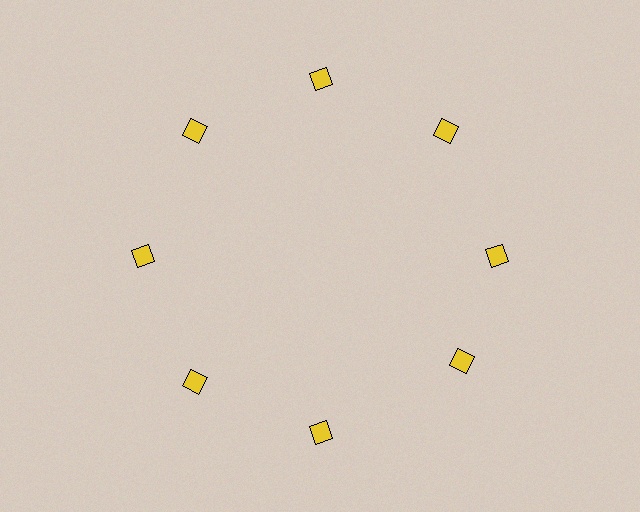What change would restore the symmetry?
The symmetry would be restored by rotating it back into even spacing with its neighbors so that all 8 diamonds sit at equal angles and equal distance from the center.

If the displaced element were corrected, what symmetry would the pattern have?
It would have 8-fold rotational symmetry — the pattern would map onto itself every 45 degrees.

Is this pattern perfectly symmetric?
No. The 8 yellow diamonds are arranged in a ring, but one element near the 4 o'clock position is rotated out of alignment along the ring, breaking the 8-fold rotational symmetry.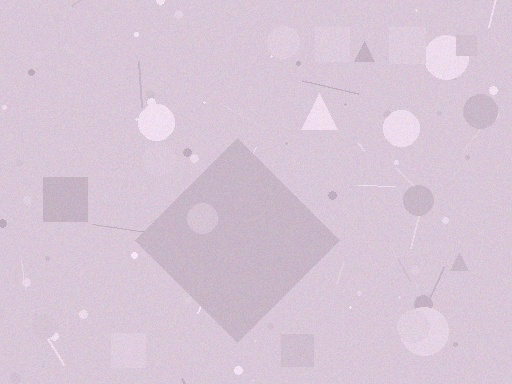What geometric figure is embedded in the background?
A diamond is embedded in the background.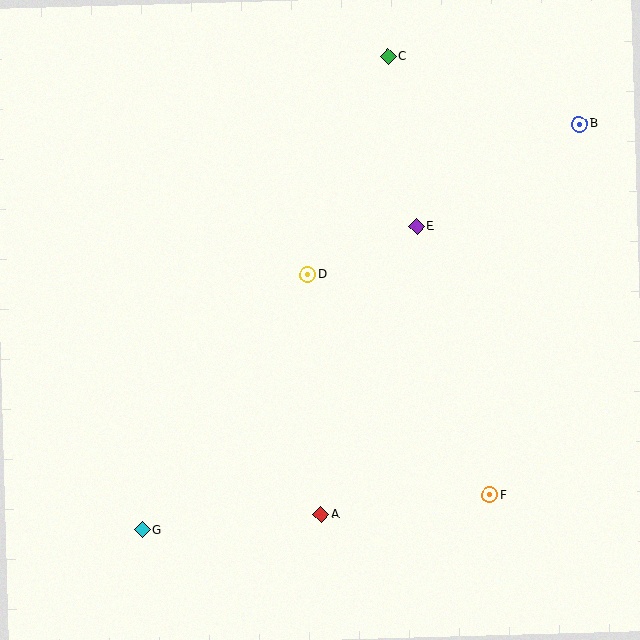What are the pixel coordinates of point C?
Point C is at (388, 56).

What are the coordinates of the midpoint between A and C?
The midpoint between A and C is at (355, 285).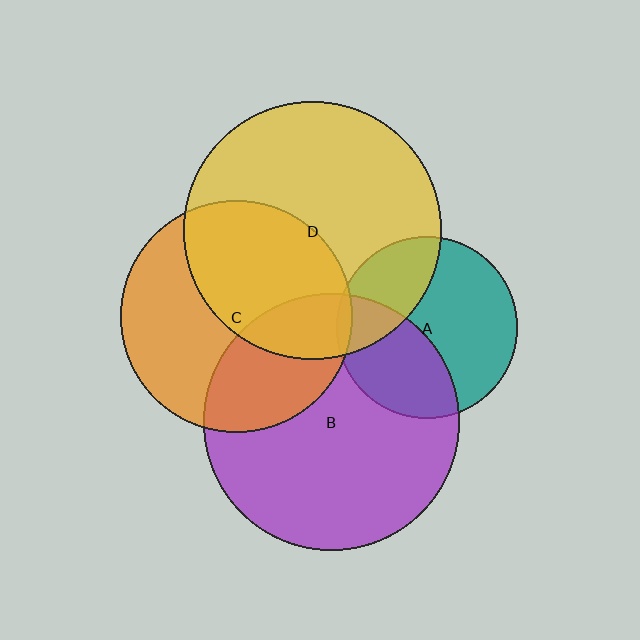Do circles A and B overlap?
Yes.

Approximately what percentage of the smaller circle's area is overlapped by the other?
Approximately 40%.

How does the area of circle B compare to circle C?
Approximately 1.2 times.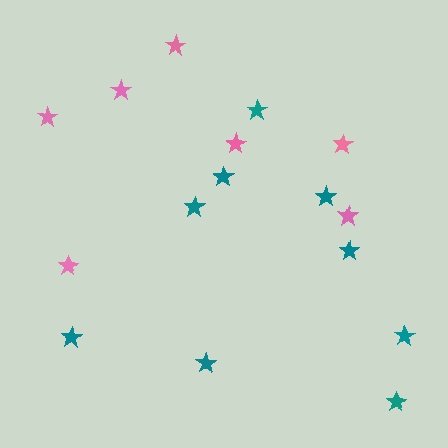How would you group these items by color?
There are 2 groups: one group of pink stars (7) and one group of teal stars (9).